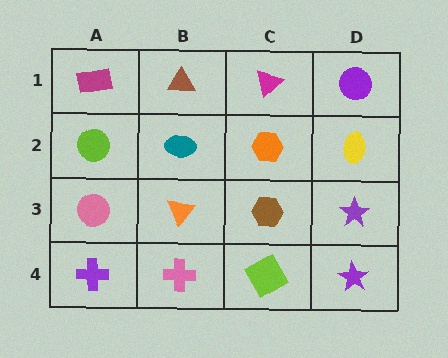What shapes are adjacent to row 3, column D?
A yellow ellipse (row 2, column D), a purple star (row 4, column D), a brown hexagon (row 3, column C).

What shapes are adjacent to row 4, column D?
A purple star (row 3, column D), a lime square (row 4, column C).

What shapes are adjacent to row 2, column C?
A magenta triangle (row 1, column C), a brown hexagon (row 3, column C), a teal ellipse (row 2, column B), a yellow ellipse (row 2, column D).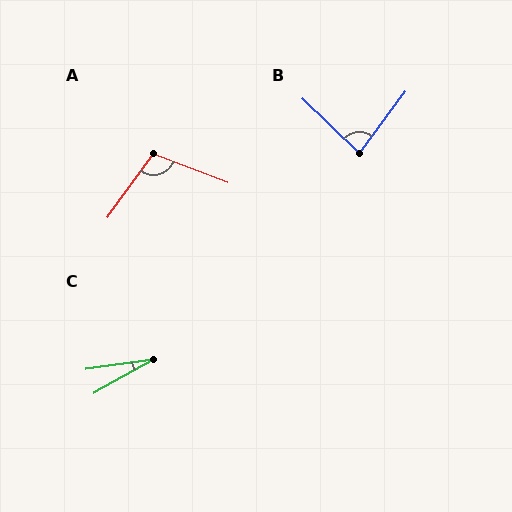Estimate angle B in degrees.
Approximately 82 degrees.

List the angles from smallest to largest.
C (22°), B (82°), A (105°).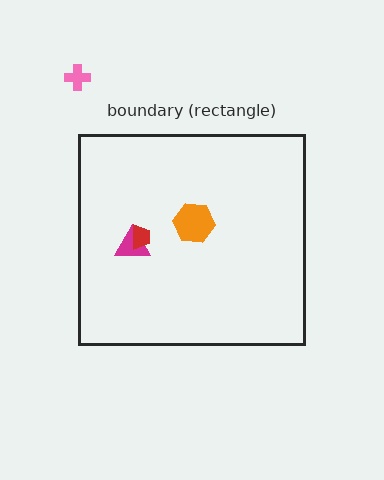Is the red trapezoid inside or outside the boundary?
Inside.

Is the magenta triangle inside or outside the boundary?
Inside.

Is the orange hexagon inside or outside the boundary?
Inside.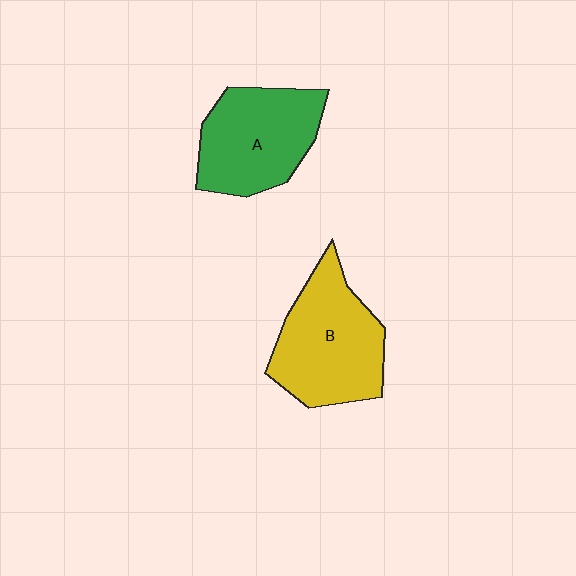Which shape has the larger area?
Shape B (yellow).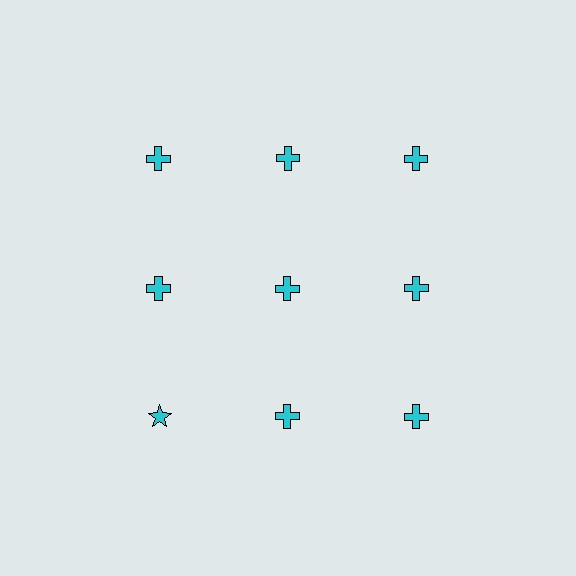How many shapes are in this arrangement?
There are 9 shapes arranged in a grid pattern.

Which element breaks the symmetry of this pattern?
The cyan star in the third row, leftmost column breaks the symmetry. All other shapes are cyan crosses.